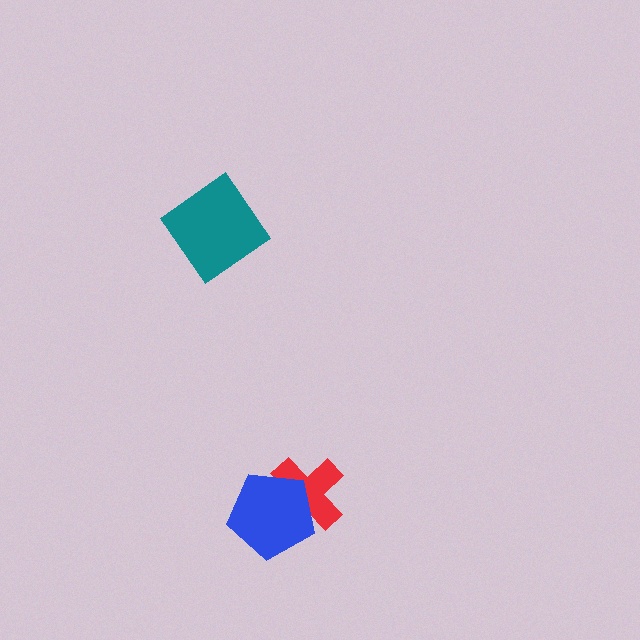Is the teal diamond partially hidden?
No, no other shape covers it.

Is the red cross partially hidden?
Yes, it is partially covered by another shape.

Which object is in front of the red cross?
The blue pentagon is in front of the red cross.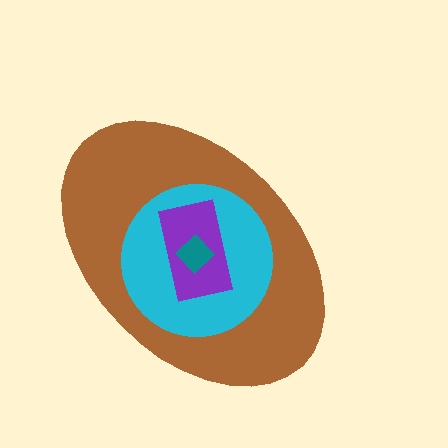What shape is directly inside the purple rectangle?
The teal diamond.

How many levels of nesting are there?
4.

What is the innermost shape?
The teal diamond.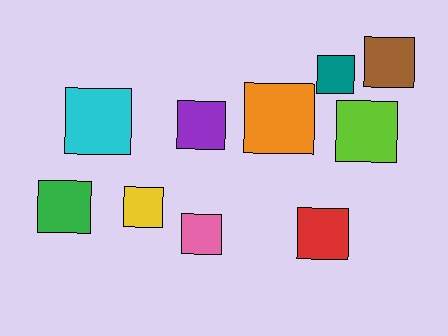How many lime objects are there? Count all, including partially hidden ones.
There is 1 lime object.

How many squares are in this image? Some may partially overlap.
There are 10 squares.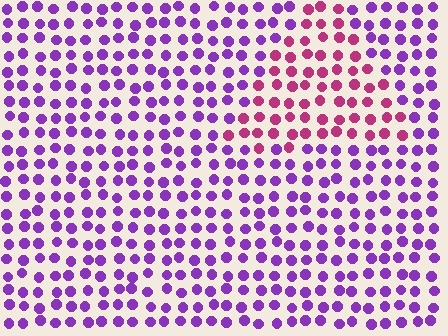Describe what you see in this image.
The image is filled with small purple elements in a uniform arrangement. A triangle-shaped region is visible where the elements are tinted to a slightly different hue, forming a subtle color boundary.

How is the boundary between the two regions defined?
The boundary is defined purely by a slight shift in hue (about 49 degrees). Spacing, size, and orientation are identical on both sides.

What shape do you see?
I see a triangle.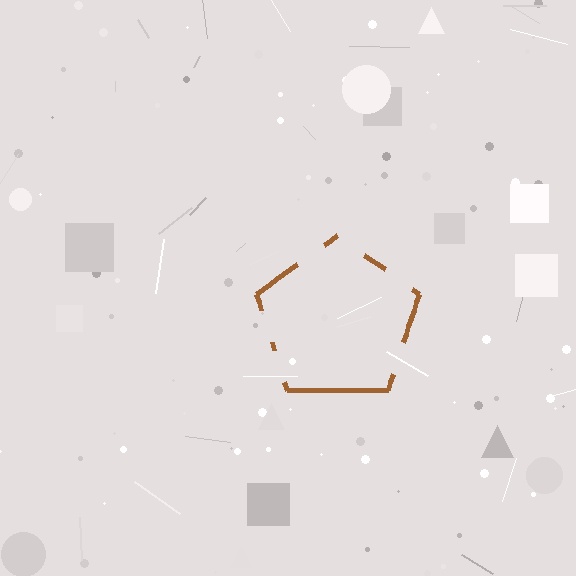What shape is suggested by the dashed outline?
The dashed outline suggests a pentagon.